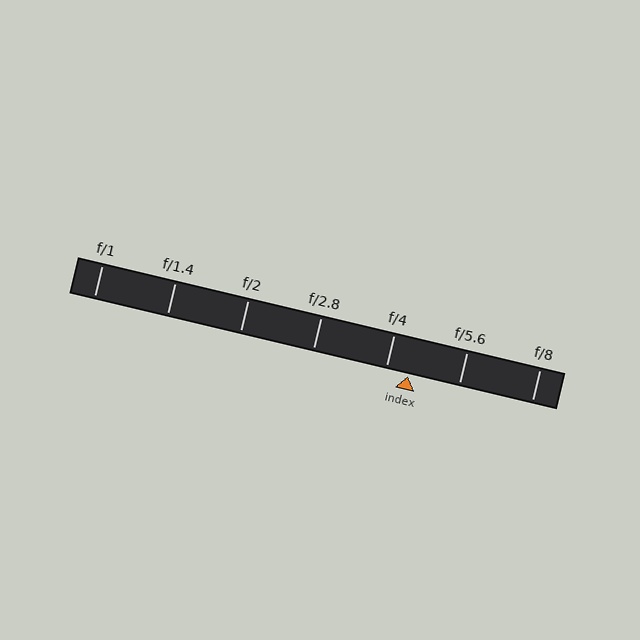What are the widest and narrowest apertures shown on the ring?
The widest aperture shown is f/1 and the narrowest is f/8.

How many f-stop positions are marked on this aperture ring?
There are 7 f-stop positions marked.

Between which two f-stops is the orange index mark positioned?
The index mark is between f/4 and f/5.6.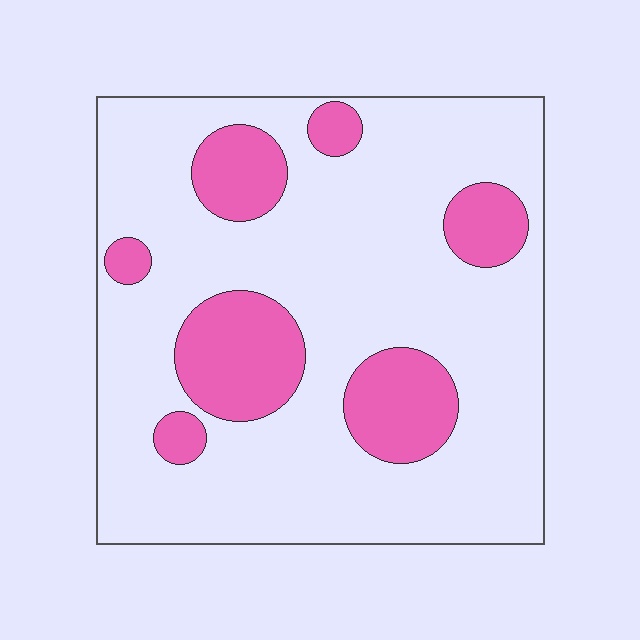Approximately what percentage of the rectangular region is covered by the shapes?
Approximately 20%.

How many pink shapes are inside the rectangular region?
7.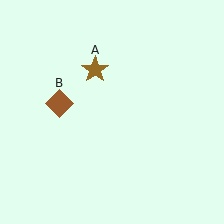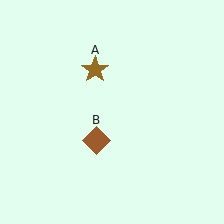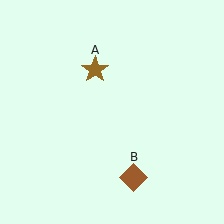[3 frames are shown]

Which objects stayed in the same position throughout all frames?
Brown star (object A) remained stationary.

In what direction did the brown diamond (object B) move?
The brown diamond (object B) moved down and to the right.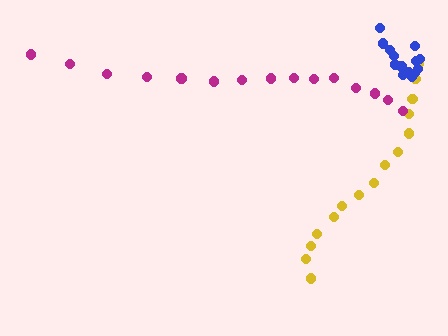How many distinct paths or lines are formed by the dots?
There are 3 distinct paths.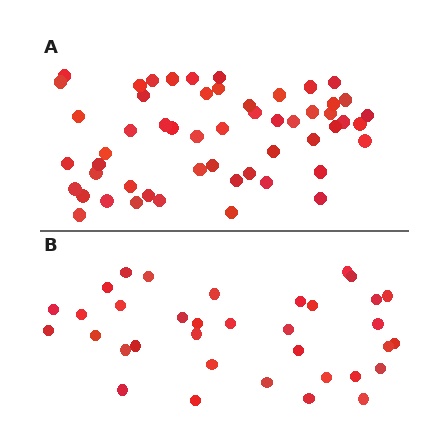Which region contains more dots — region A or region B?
Region A (the top region) has more dots.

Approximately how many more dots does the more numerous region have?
Region A has approximately 20 more dots than region B.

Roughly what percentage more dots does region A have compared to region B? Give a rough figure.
About 55% more.